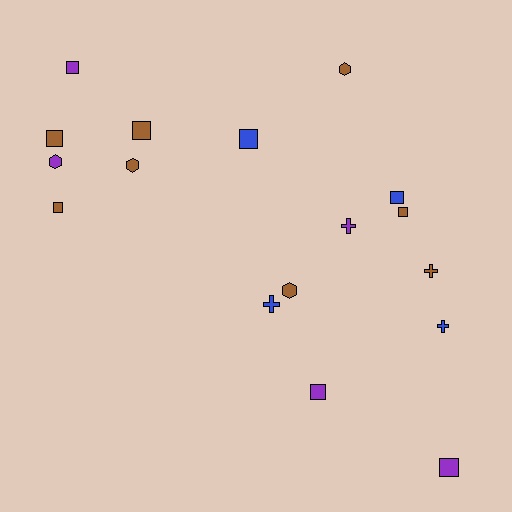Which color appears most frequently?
Brown, with 8 objects.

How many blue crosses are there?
There are 2 blue crosses.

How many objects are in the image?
There are 17 objects.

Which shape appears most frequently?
Square, with 9 objects.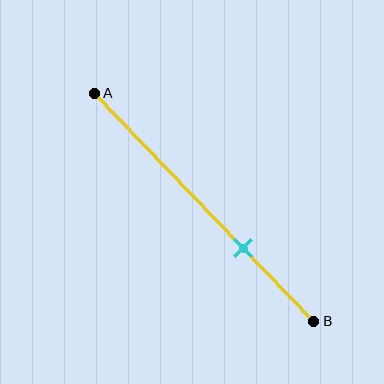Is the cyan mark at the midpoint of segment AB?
No, the mark is at about 70% from A, not at the 50% midpoint.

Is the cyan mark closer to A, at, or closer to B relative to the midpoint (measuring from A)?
The cyan mark is closer to point B than the midpoint of segment AB.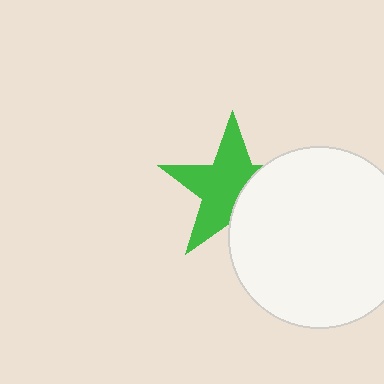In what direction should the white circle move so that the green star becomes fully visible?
The white circle should move right. That is the shortest direction to clear the overlap and leave the green star fully visible.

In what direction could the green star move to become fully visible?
The green star could move left. That would shift it out from behind the white circle entirely.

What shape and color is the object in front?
The object in front is a white circle.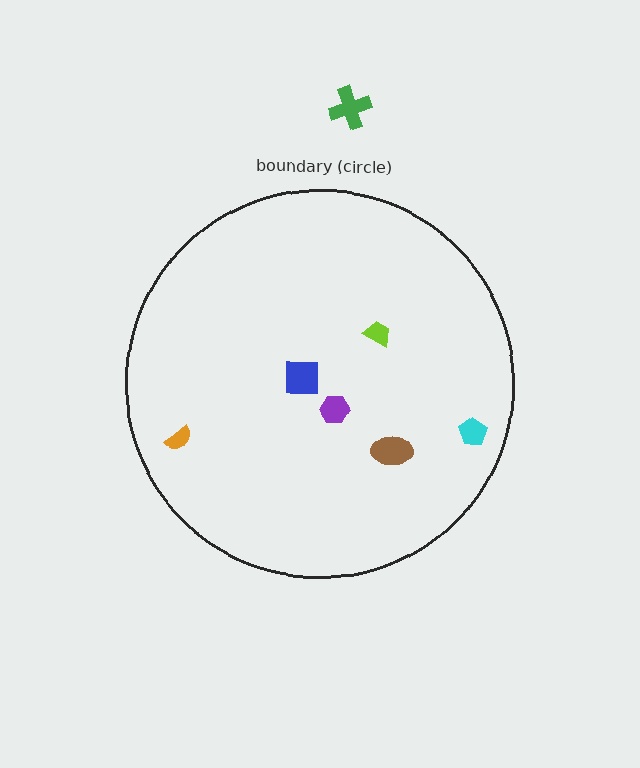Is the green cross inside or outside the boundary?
Outside.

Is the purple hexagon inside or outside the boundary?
Inside.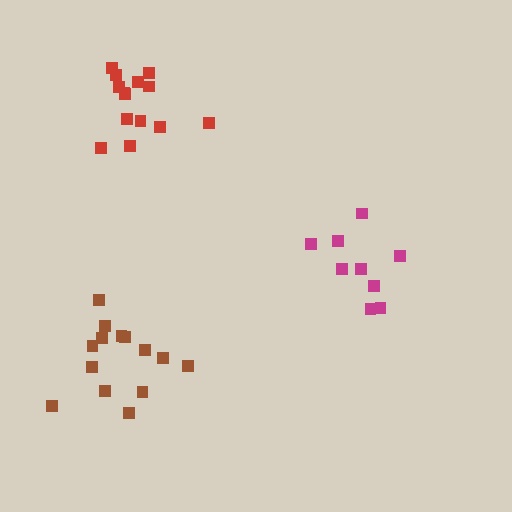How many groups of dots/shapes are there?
There are 3 groups.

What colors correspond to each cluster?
The clusters are colored: magenta, red, brown.